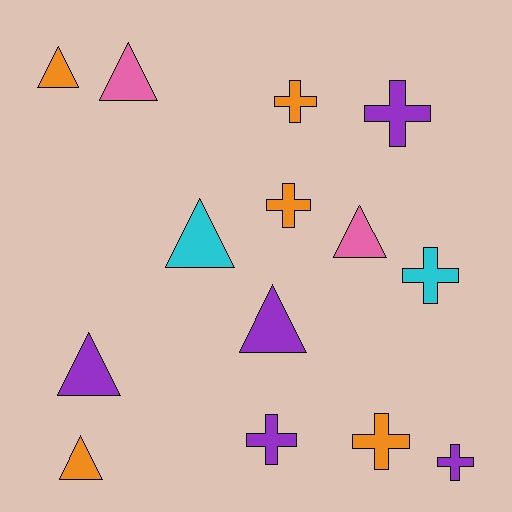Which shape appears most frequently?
Cross, with 7 objects.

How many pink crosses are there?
There are no pink crosses.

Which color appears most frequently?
Orange, with 5 objects.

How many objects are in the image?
There are 14 objects.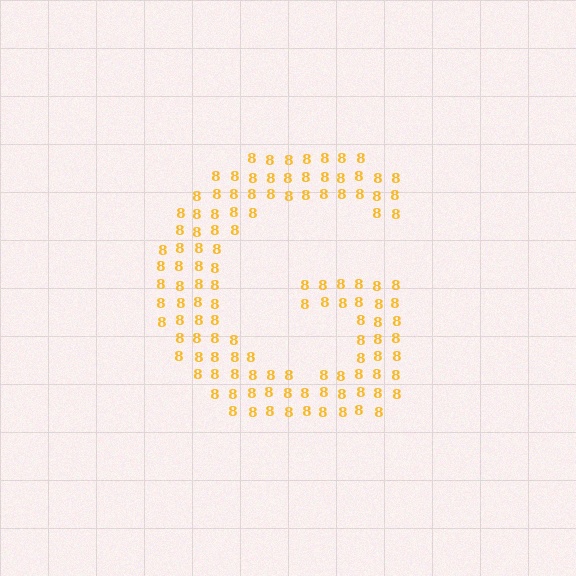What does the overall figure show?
The overall figure shows the letter G.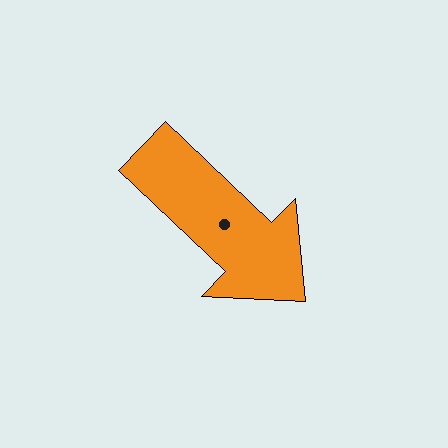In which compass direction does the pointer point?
Southeast.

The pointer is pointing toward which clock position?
Roughly 4 o'clock.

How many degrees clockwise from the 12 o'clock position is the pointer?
Approximately 133 degrees.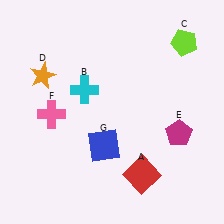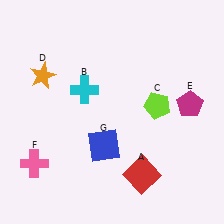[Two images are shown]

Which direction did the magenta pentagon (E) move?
The magenta pentagon (E) moved up.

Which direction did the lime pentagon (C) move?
The lime pentagon (C) moved down.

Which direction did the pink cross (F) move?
The pink cross (F) moved down.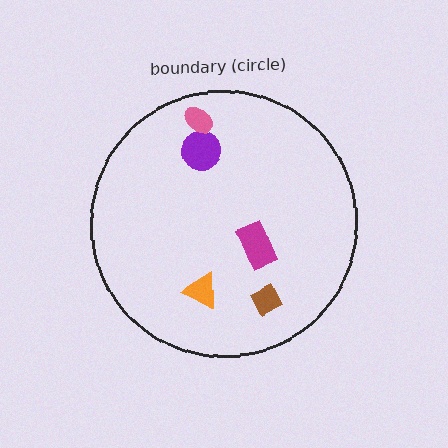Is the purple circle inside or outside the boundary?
Inside.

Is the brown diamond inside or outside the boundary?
Inside.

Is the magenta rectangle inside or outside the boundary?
Inside.